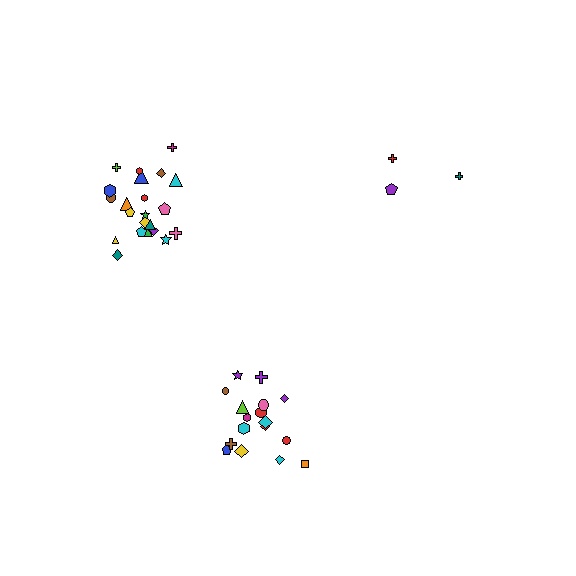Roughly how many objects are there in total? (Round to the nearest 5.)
Roughly 45 objects in total.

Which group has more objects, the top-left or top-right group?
The top-left group.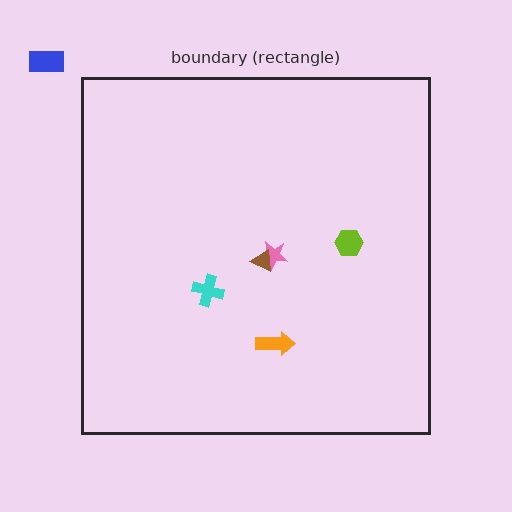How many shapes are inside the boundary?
5 inside, 1 outside.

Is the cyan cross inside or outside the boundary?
Inside.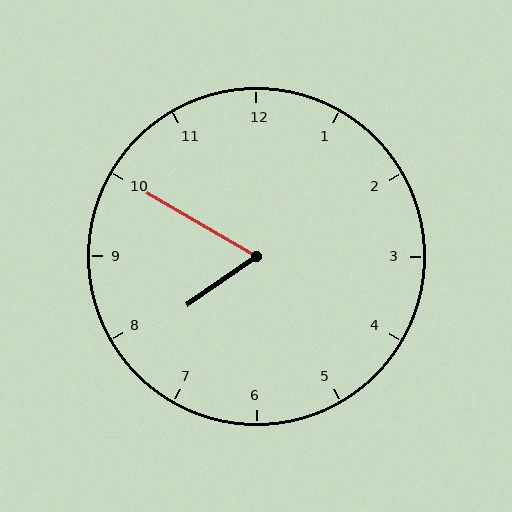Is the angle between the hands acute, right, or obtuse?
It is acute.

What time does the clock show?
7:50.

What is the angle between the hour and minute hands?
Approximately 65 degrees.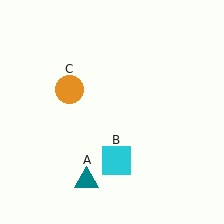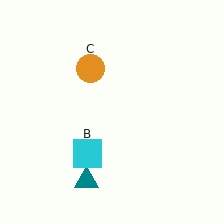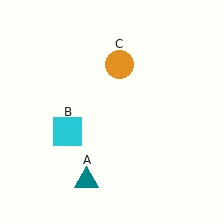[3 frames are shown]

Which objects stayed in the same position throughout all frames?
Teal triangle (object A) remained stationary.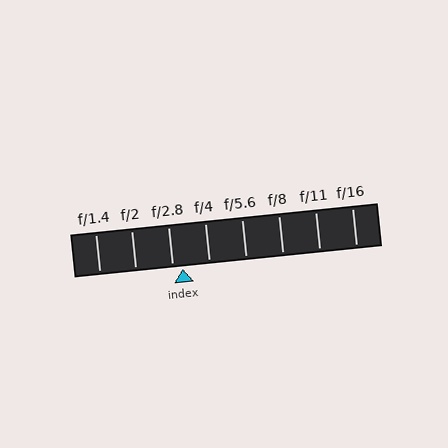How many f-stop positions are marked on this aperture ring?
There are 8 f-stop positions marked.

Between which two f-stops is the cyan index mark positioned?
The index mark is between f/2.8 and f/4.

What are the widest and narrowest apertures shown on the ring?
The widest aperture shown is f/1.4 and the narrowest is f/16.